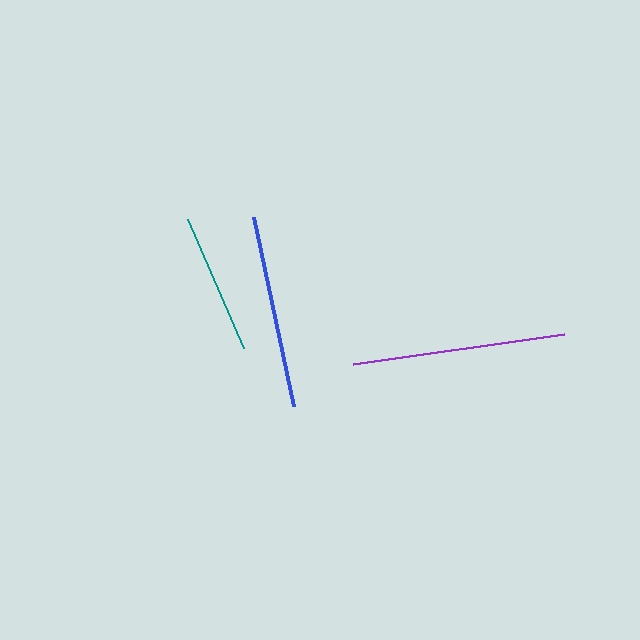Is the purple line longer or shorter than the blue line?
The purple line is longer than the blue line.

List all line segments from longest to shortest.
From longest to shortest: purple, blue, teal.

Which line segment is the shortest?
The teal line is the shortest at approximately 140 pixels.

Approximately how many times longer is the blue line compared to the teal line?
The blue line is approximately 1.4 times the length of the teal line.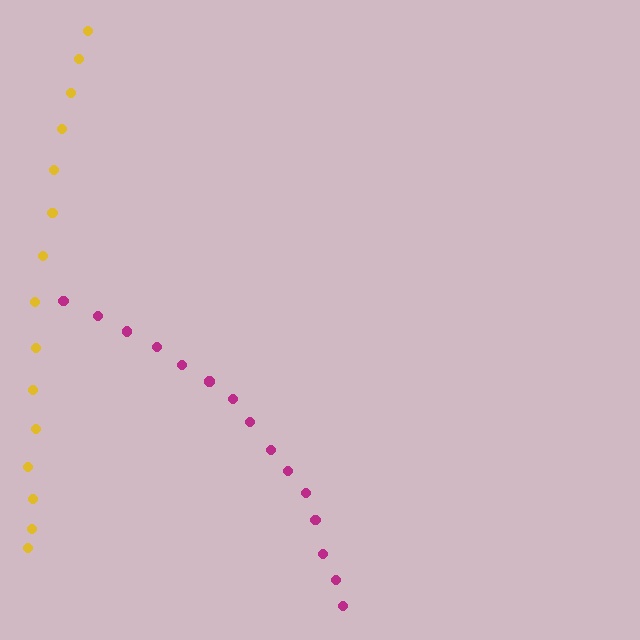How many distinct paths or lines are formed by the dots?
There are 2 distinct paths.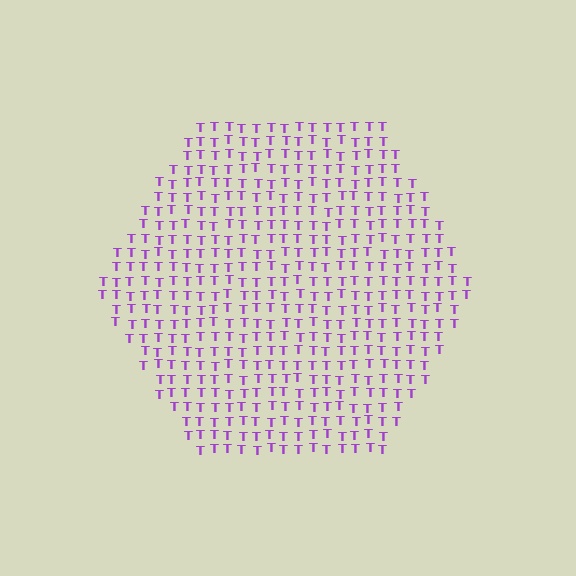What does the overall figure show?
The overall figure shows a hexagon.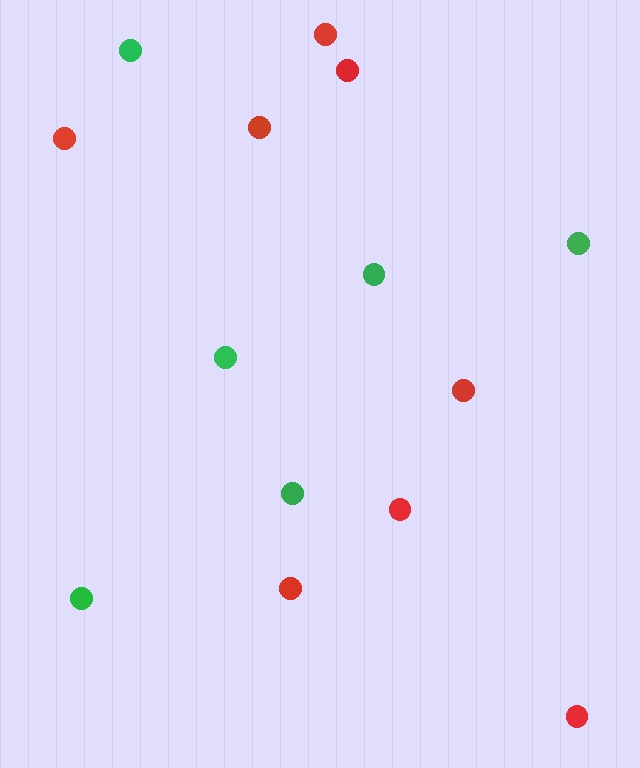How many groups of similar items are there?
There are 2 groups: one group of red circles (8) and one group of green circles (6).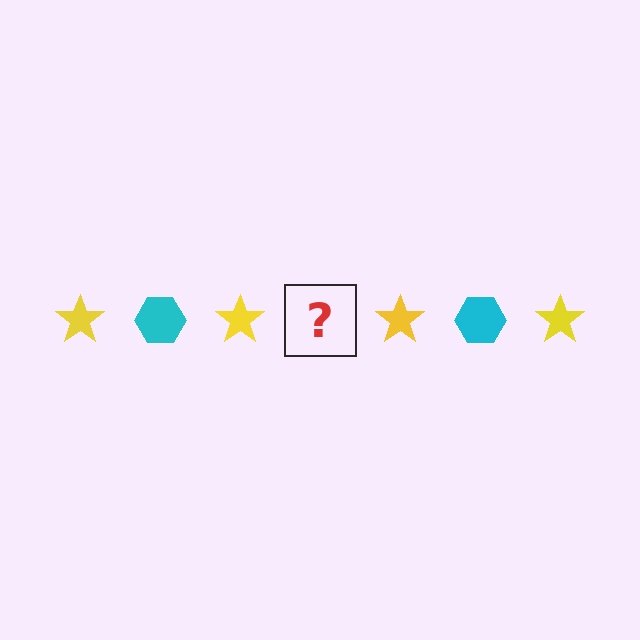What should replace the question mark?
The question mark should be replaced with a cyan hexagon.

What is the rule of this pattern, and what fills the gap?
The rule is that the pattern alternates between yellow star and cyan hexagon. The gap should be filled with a cyan hexagon.